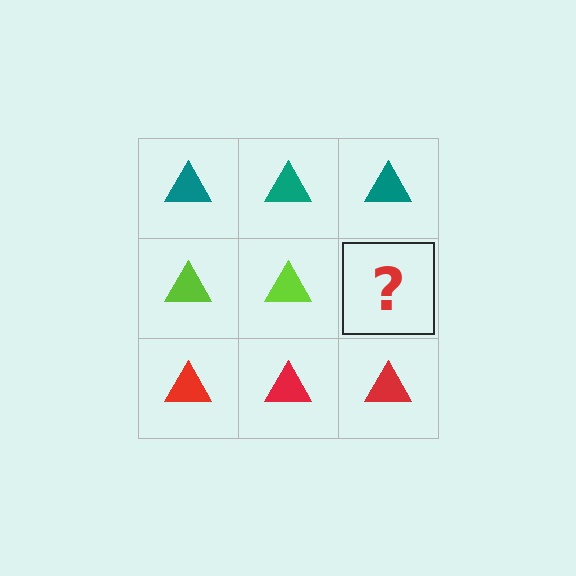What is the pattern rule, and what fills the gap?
The rule is that each row has a consistent color. The gap should be filled with a lime triangle.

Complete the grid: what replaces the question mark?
The question mark should be replaced with a lime triangle.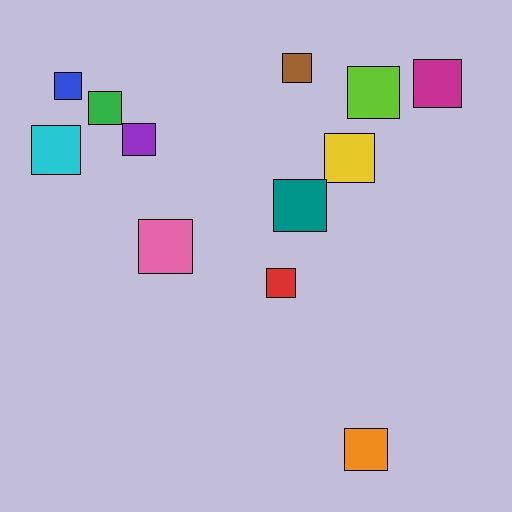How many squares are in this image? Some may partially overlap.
There are 12 squares.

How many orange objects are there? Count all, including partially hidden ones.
There is 1 orange object.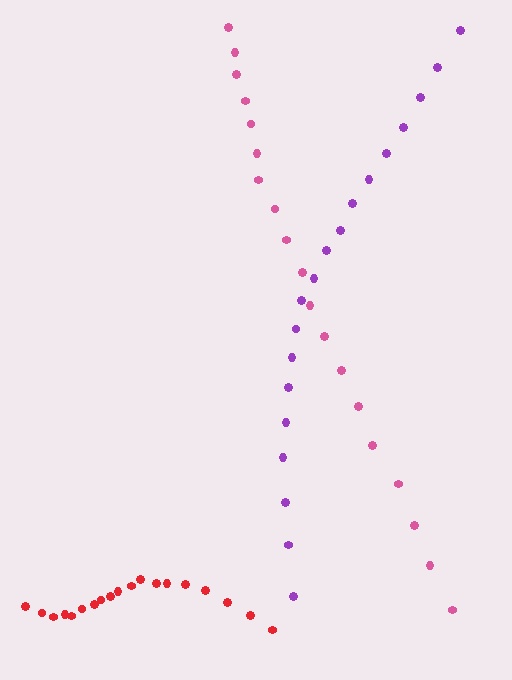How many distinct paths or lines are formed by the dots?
There are 3 distinct paths.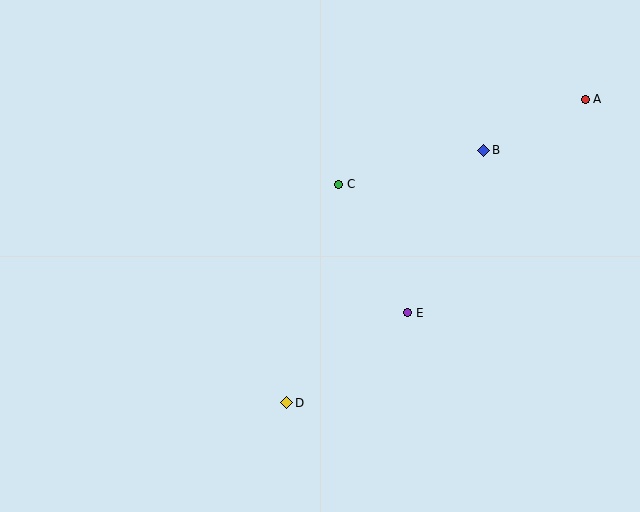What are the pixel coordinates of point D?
Point D is at (287, 403).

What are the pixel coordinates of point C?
Point C is at (339, 184).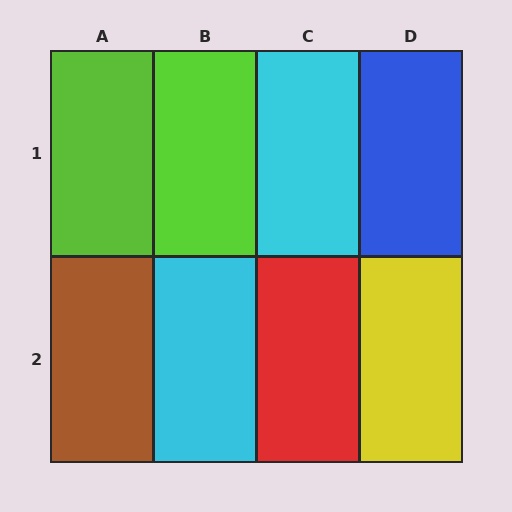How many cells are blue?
1 cell is blue.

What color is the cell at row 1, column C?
Cyan.